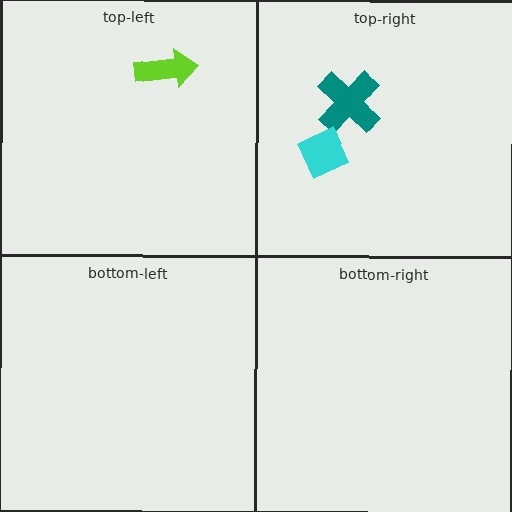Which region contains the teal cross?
The top-right region.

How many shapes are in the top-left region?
1.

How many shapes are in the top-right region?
2.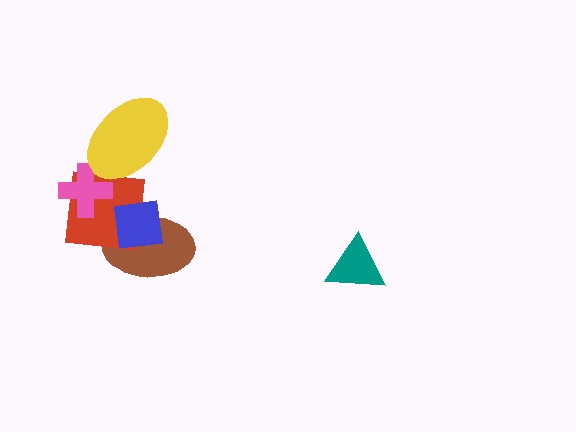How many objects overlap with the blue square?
2 objects overlap with the blue square.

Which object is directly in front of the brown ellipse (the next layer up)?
The red square is directly in front of the brown ellipse.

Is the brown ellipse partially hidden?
Yes, it is partially covered by another shape.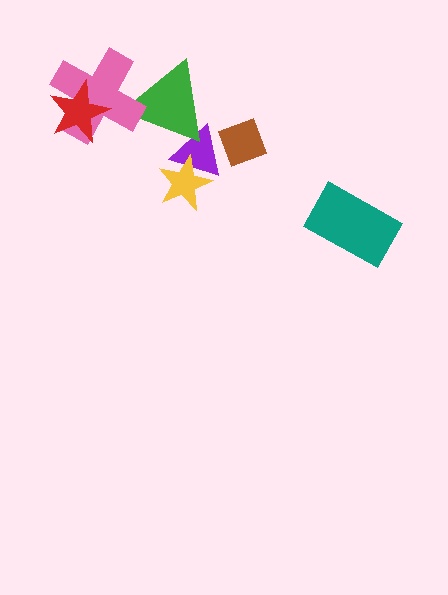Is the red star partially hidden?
No, no other shape covers it.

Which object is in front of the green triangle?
The pink cross is in front of the green triangle.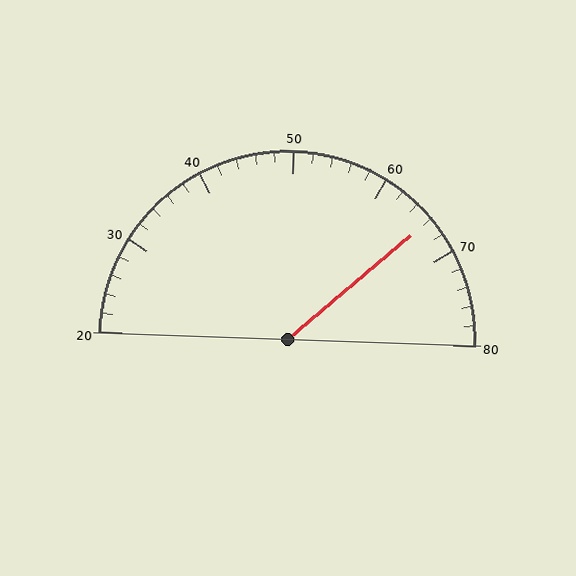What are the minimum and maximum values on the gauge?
The gauge ranges from 20 to 80.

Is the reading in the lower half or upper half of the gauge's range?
The reading is in the upper half of the range (20 to 80).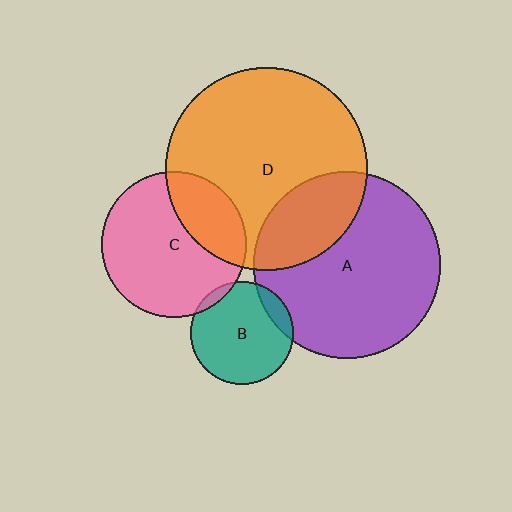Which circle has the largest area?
Circle D (orange).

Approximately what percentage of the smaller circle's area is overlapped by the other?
Approximately 10%.